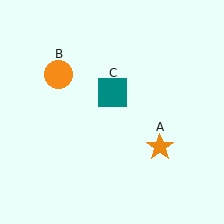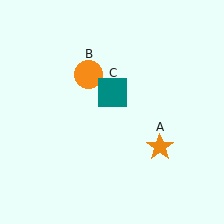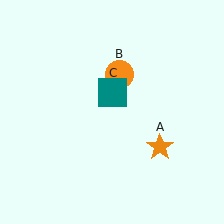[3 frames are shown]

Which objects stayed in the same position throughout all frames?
Orange star (object A) and teal square (object C) remained stationary.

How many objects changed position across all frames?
1 object changed position: orange circle (object B).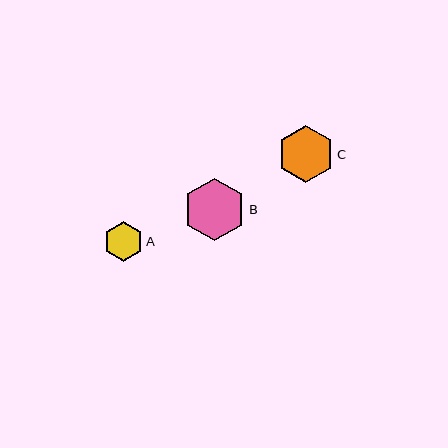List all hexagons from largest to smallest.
From largest to smallest: B, C, A.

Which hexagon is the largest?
Hexagon B is the largest with a size of approximately 63 pixels.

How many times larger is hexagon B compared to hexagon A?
Hexagon B is approximately 1.6 times the size of hexagon A.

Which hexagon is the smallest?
Hexagon A is the smallest with a size of approximately 40 pixels.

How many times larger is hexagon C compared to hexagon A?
Hexagon C is approximately 1.4 times the size of hexagon A.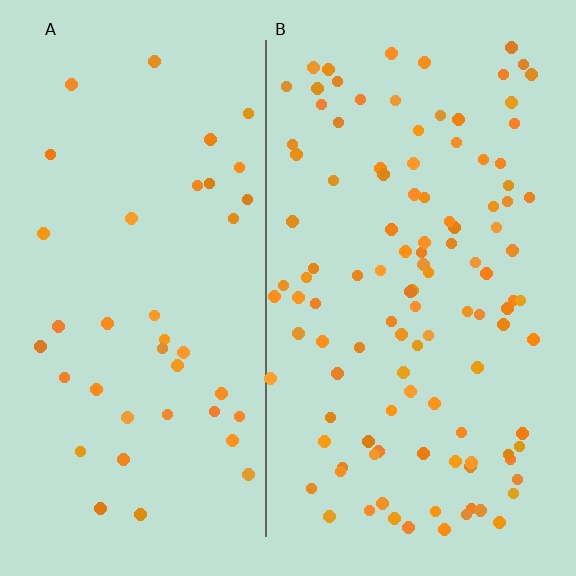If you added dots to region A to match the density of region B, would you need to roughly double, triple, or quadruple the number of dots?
Approximately triple.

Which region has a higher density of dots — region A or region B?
B (the right).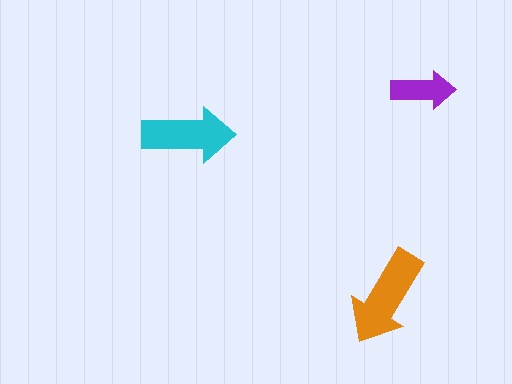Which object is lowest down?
The orange arrow is bottommost.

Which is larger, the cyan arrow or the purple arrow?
The cyan one.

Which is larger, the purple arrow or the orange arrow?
The orange one.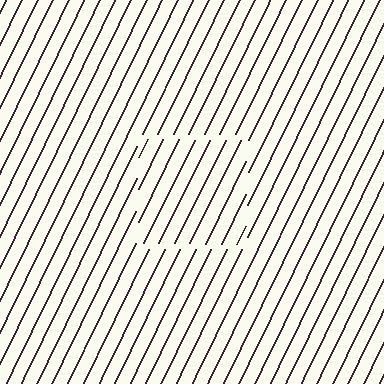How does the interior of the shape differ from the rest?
The interior of the shape contains the same grating, shifted by half a period — the contour is defined by the phase discontinuity where line-ends from the inner and outer gratings abut.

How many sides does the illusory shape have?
4 sides — the line-ends trace a square.